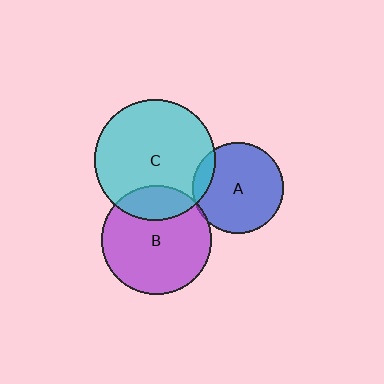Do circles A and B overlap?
Yes.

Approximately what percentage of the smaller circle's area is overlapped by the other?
Approximately 5%.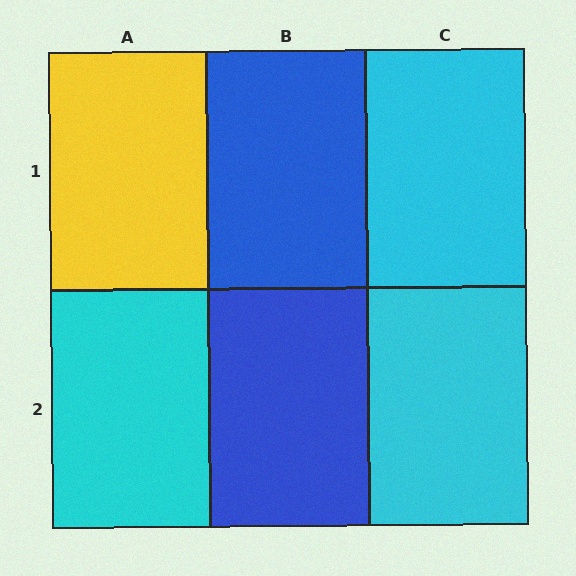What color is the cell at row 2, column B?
Blue.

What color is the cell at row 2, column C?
Cyan.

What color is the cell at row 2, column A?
Cyan.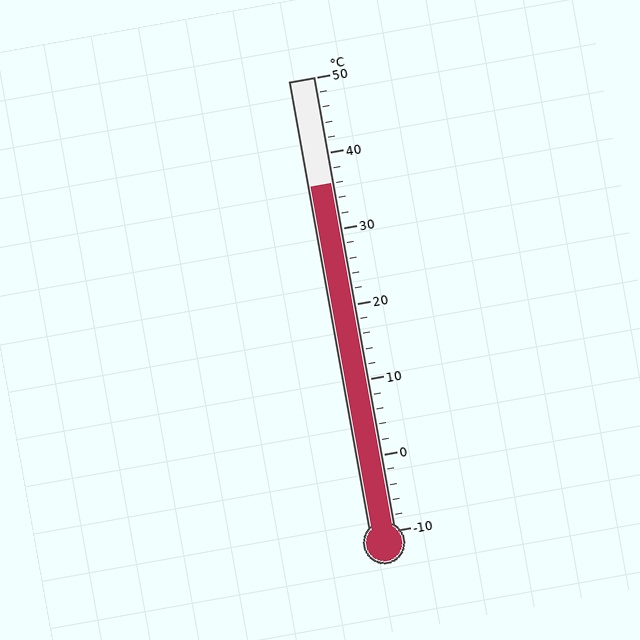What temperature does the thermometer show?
The thermometer shows approximately 36°C.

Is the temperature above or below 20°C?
The temperature is above 20°C.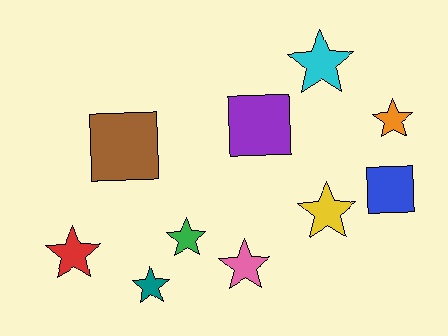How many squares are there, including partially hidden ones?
There are 3 squares.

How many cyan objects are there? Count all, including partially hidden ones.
There is 1 cyan object.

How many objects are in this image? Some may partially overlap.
There are 10 objects.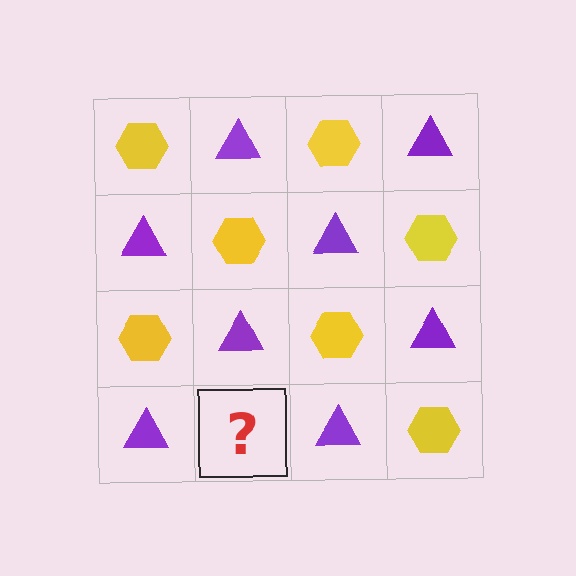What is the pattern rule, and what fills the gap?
The rule is that it alternates yellow hexagon and purple triangle in a checkerboard pattern. The gap should be filled with a yellow hexagon.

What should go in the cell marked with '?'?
The missing cell should contain a yellow hexagon.